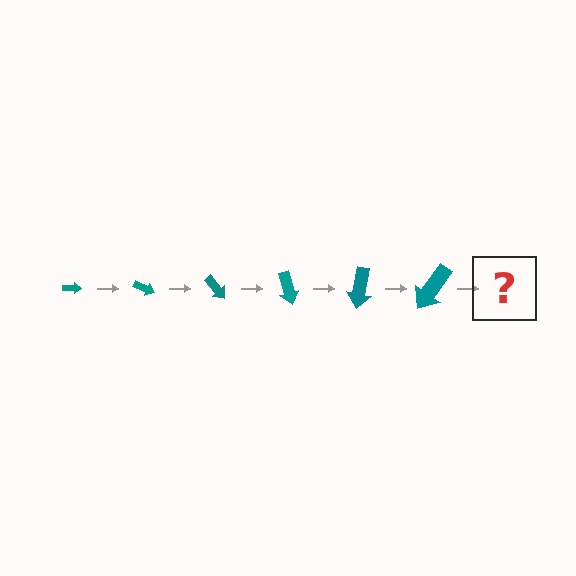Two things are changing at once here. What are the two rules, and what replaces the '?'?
The two rules are that the arrow grows larger each step and it rotates 25 degrees each step. The '?' should be an arrow, larger than the previous one and rotated 150 degrees from the start.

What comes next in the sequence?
The next element should be an arrow, larger than the previous one and rotated 150 degrees from the start.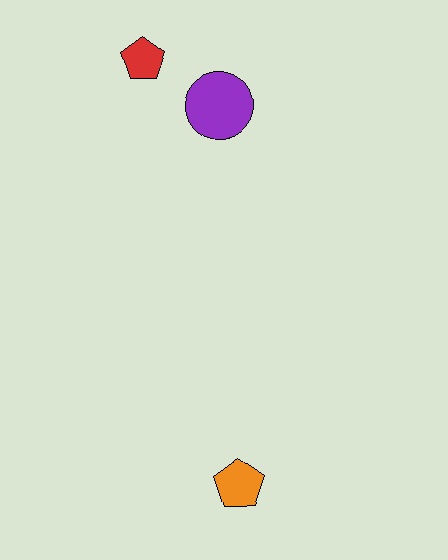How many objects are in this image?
There are 3 objects.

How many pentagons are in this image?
There are 2 pentagons.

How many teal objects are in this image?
There are no teal objects.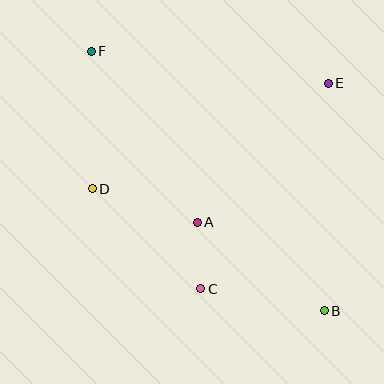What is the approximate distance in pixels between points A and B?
The distance between A and B is approximately 155 pixels.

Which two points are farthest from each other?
Points B and F are farthest from each other.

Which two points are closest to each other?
Points A and C are closest to each other.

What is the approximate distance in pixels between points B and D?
The distance between B and D is approximately 262 pixels.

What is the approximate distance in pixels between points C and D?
The distance between C and D is approximately 147 pixels.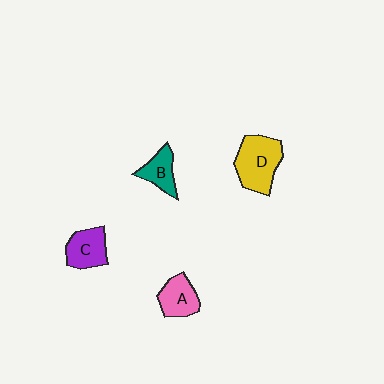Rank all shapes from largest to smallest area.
From largest to smallest: D (yellow), C (purple), A (pink), B (teal).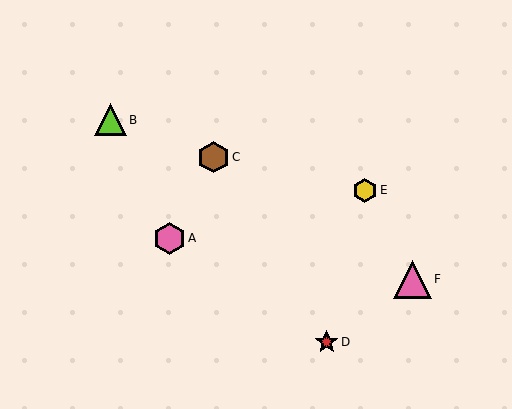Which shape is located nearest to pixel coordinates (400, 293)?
The pink triangle (labeled F) at (412, 279) is nearest to that location.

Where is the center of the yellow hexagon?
The center of the yellow hexagon is at (365, 190).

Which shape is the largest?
The pink triangle (labeled F) is the largest.